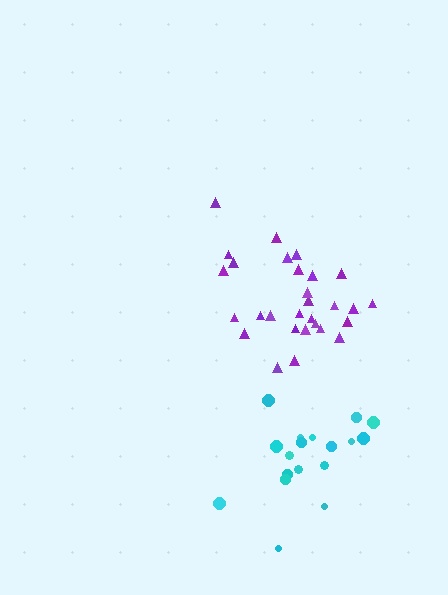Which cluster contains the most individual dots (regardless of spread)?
Purple (29).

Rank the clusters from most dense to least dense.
purple, cyan.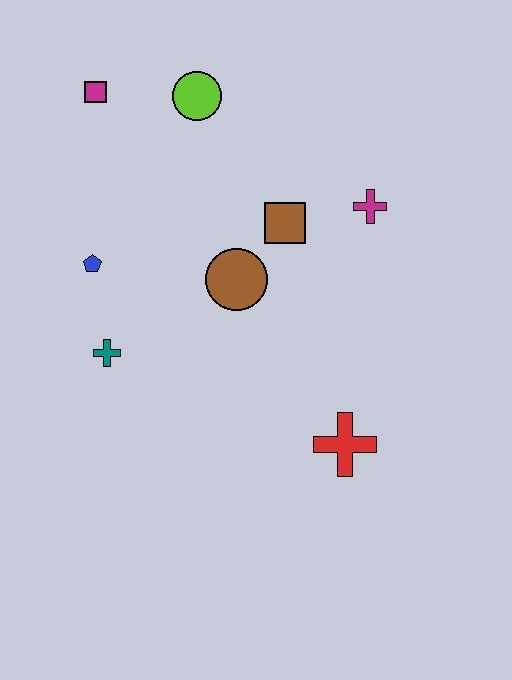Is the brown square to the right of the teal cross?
Yes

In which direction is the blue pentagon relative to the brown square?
The blue pentagon is to the left of the brown square.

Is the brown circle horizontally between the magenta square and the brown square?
Yes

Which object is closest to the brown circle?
The brown square is closest to the brown circle.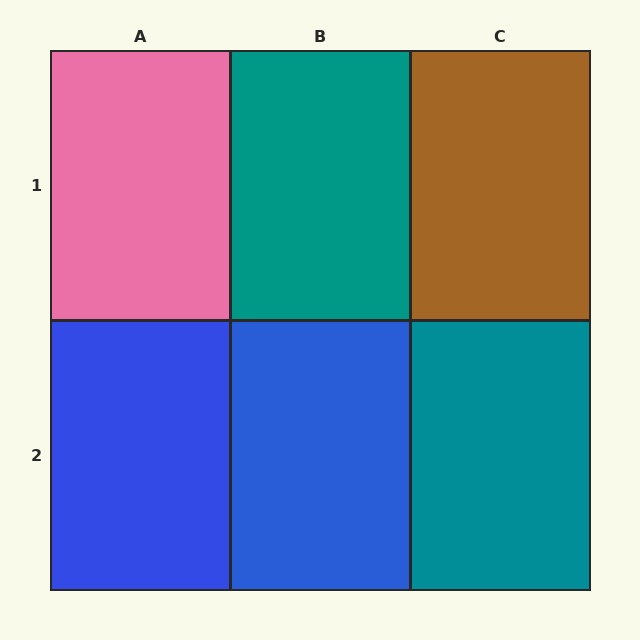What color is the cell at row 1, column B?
Teal.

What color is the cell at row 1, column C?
Brown.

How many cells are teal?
2 cells are teal.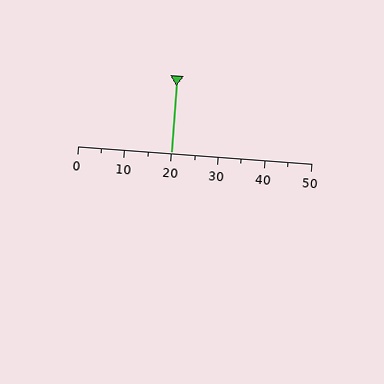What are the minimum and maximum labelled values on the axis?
The axis runs from 0 to 50.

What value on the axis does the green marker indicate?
The marker indicates approximately 20.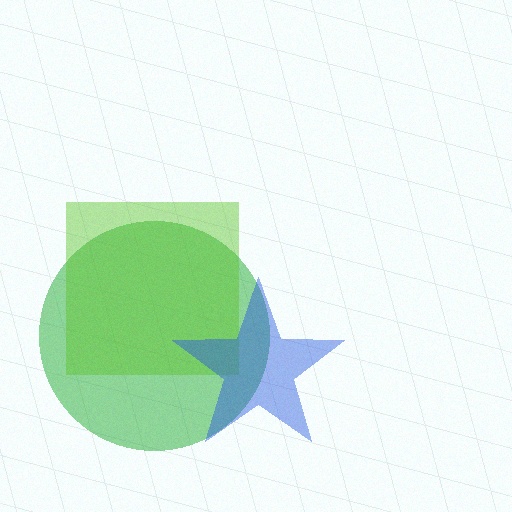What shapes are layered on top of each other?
The layered shapes are: a green circle, a lime square, a blue star.